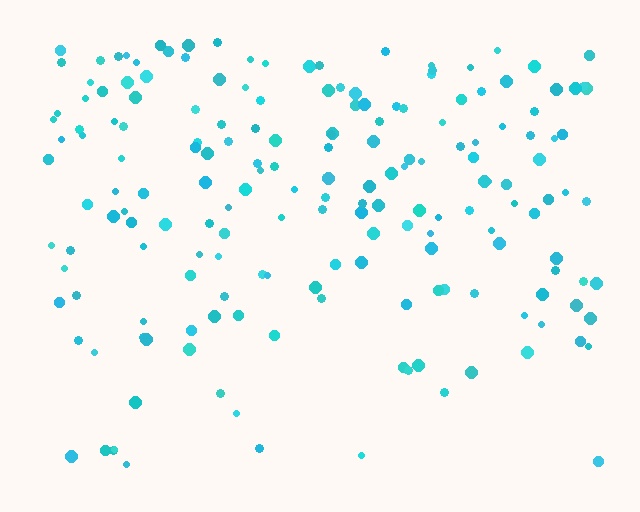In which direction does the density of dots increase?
From bottom to top, with the top side densest.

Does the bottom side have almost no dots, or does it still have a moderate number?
Still a moderate number, just noticeably fewer than the top.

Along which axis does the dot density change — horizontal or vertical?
Vertical.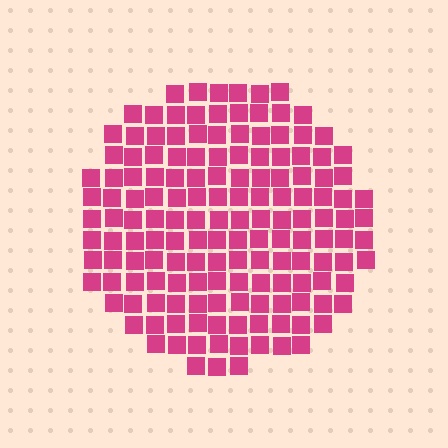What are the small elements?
The small elements are squares.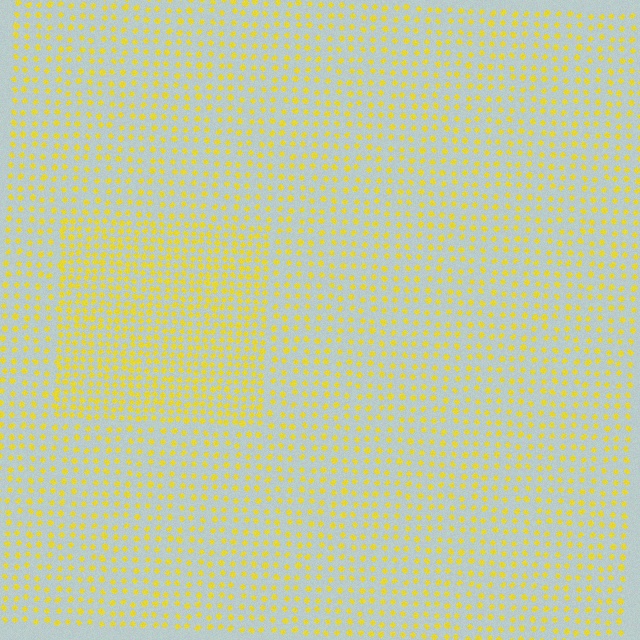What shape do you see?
I see a rectangle.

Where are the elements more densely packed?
The elements are more densely packed inside the rectangle boundary.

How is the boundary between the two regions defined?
The boundary is defined by a change in element density (approximately 1.8x ratio). All elements are the same color, size, and shape.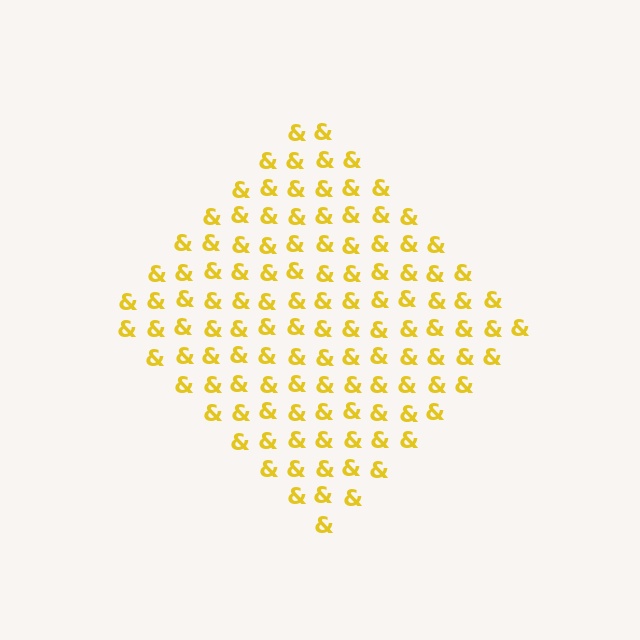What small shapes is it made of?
It is made of small ampersands.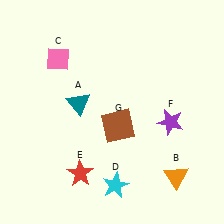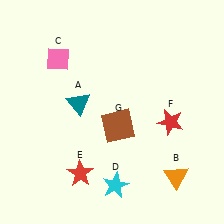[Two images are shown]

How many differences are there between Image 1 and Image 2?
There is 1 difference between the two images.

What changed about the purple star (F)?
In Image 1, F is purple. In Image 2, it changed to red.